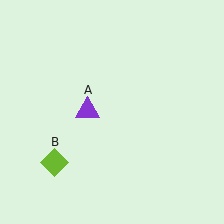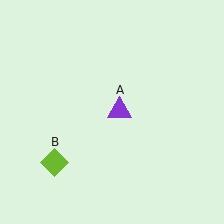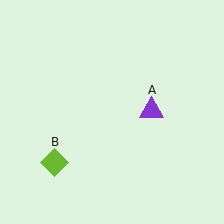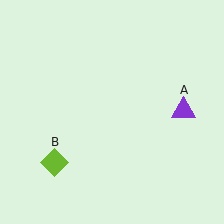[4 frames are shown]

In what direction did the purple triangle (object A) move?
The purple triangle (object A) moved right.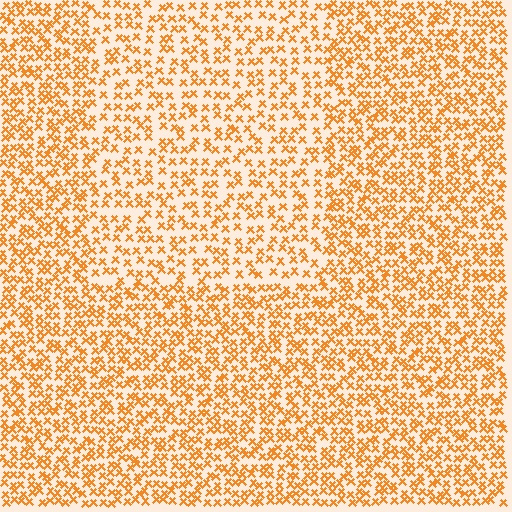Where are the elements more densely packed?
The elements are more densely packed outside the rectangle boundary.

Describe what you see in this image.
The image contains small orange elements arranged at two different densities. A rectangle-shaped region is visible where the elements are less densely packed than the surrounding area.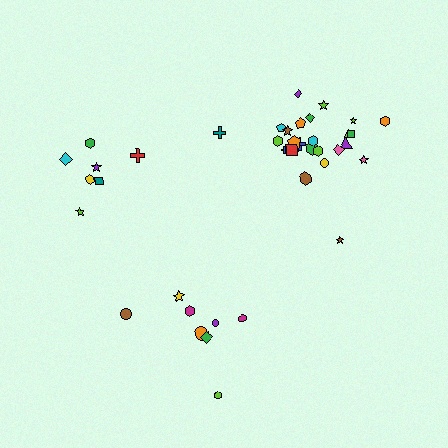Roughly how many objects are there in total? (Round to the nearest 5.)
Roughly 40 objects in total.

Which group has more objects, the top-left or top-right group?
The top-right group.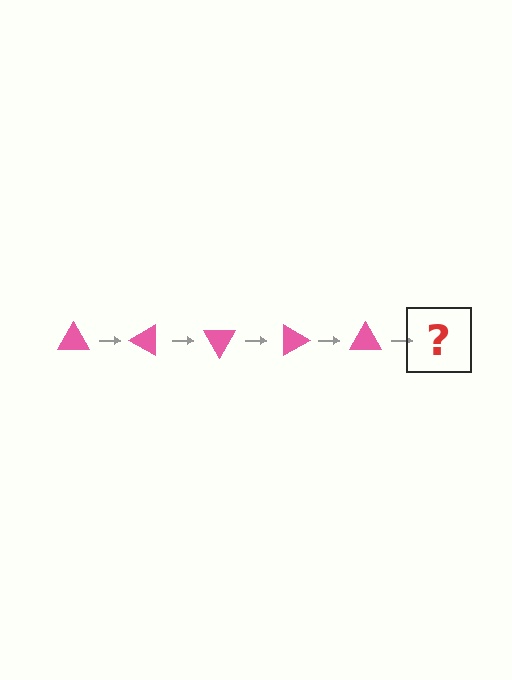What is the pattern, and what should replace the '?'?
The pattern is that the triangle rotates 30 degrees each step. The '?' should be a pink triangle rotated 150 degrees.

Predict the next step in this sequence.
The next step is a pink triangle rotated 150 degrees.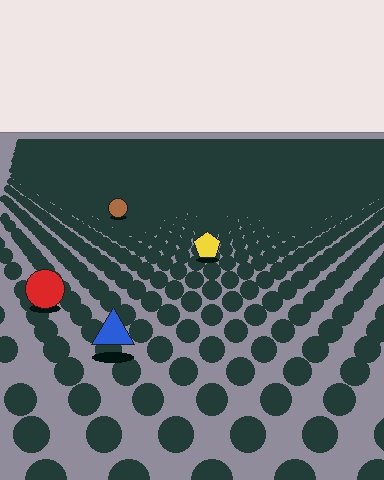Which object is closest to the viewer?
The blue triangle is closest. The texture marks near it are larger and more spread out.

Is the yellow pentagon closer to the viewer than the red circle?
No. The red circle is closer — you can tell from the texture gradient: the ground texture is coarser near it.